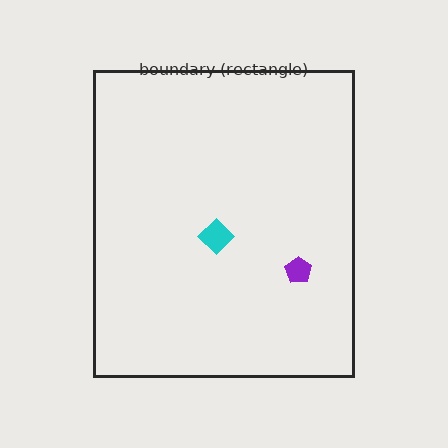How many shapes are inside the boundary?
2 inside, 0 outside.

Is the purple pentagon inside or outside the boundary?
Inside.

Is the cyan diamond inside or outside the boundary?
Inside.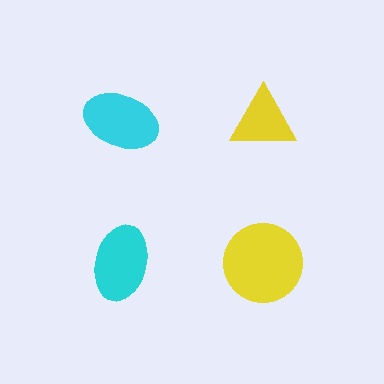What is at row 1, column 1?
A cyan ellipse.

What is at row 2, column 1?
A cyan ellipse.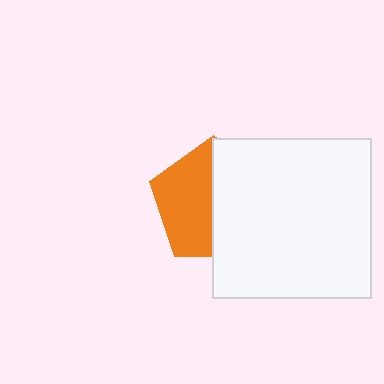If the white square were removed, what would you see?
You would see the complete orange pentagon.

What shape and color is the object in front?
The object in front is a white square.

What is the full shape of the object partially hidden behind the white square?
The partially hidden object is an orange pentagon.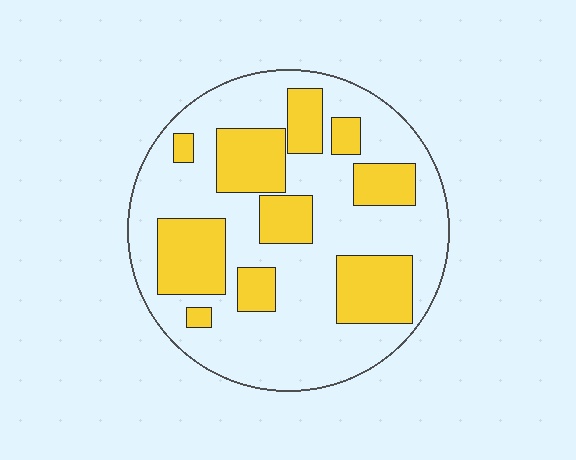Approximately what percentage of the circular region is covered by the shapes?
Approximately 35%.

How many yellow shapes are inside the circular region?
10.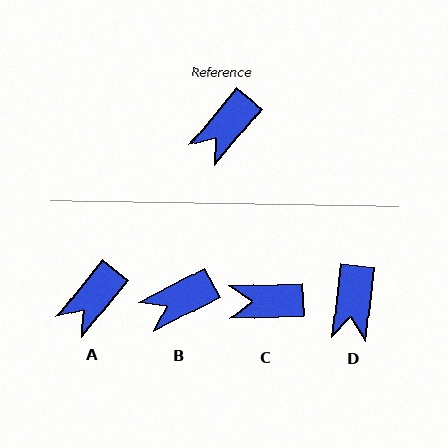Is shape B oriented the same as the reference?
No, it is off by about 23 degrees.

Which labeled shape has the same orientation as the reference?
A.